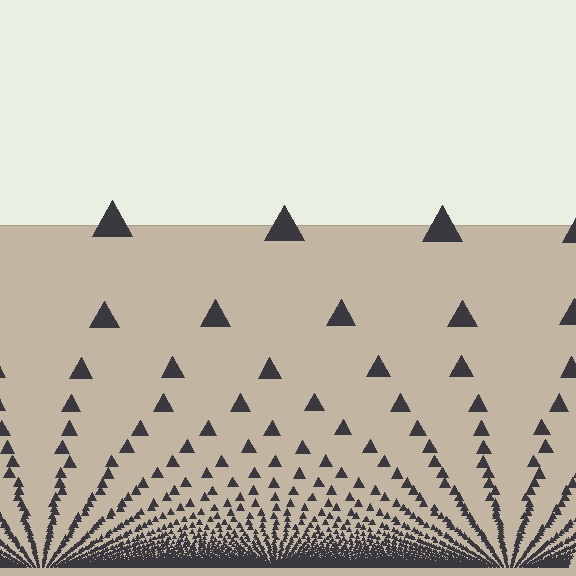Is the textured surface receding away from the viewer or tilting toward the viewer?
The surface appears to tilt toward the viewer. Texture elements get larger and sparser toward the top.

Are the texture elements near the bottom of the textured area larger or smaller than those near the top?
Smaller. The gradient is inverted — elements near the bottom are smaller and denser.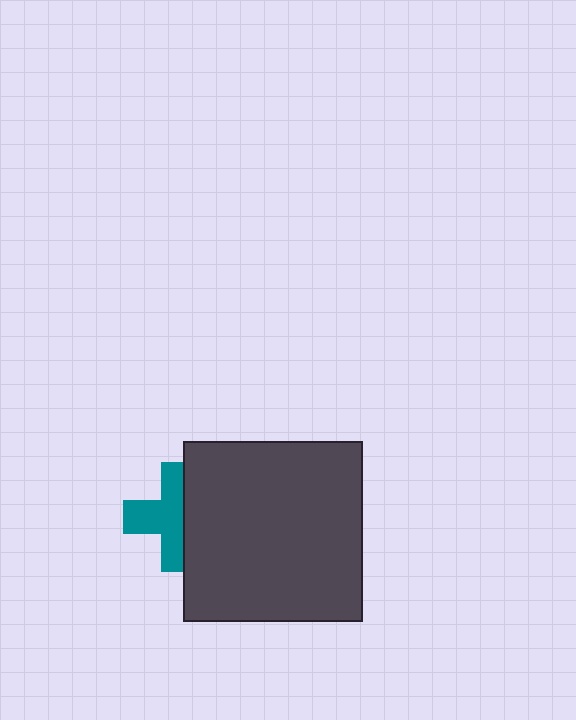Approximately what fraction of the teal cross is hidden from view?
Roughly 41% of the teal cross is hidden behind the dark gray rectangle.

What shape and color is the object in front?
The object in front is a dark gray rectangle.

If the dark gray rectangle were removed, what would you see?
You would see the complete teal cross.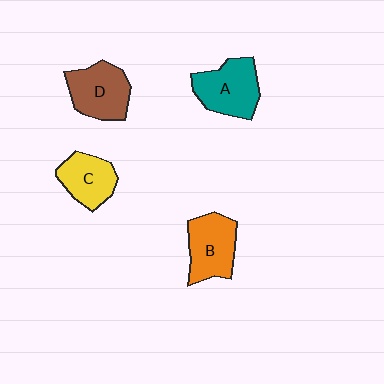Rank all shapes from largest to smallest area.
From largest to smallest: A (teal), D (brown), B (orange), C (yellow).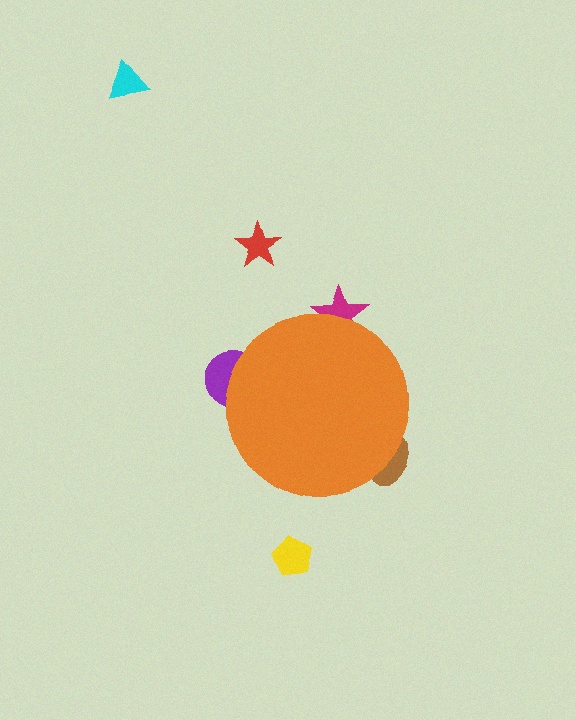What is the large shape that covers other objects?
An orange circle.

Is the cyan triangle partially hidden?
No, the cyan triangle is fully visible.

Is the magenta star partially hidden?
Yes, the magenta star is partially hidden behind the orange circle.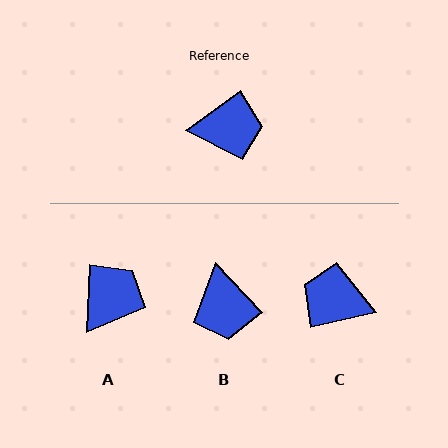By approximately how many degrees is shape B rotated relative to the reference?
Approximately 83 degrees clockwise.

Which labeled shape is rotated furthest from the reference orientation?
C, about 157 degrees away.